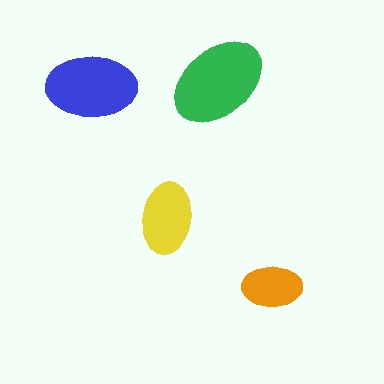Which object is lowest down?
The orange ellipse is bottommost.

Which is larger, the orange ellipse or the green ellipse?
The green one.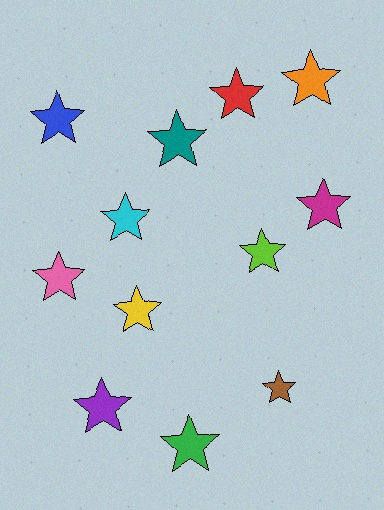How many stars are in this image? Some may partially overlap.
There are 12 stars.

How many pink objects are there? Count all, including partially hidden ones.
There is 1 pink object.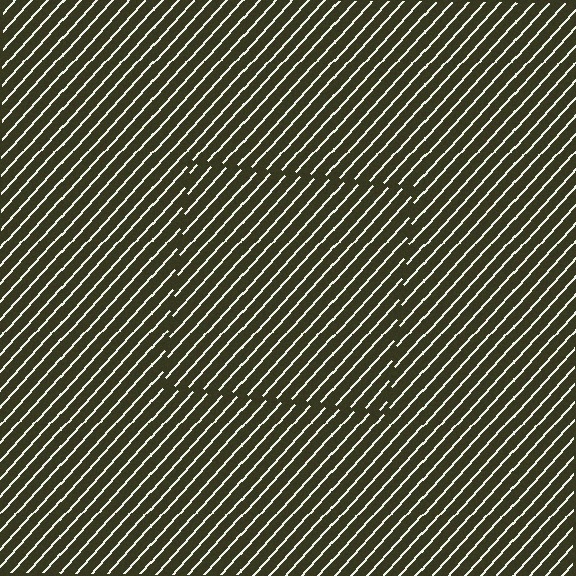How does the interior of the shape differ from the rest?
The interior of the shape contains the same grating, shifted by half a period — the contour is defined by the phase discontinuity where line-ends from the inner and outer gratings abut.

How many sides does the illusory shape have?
4 sides — the line-ends trace a square.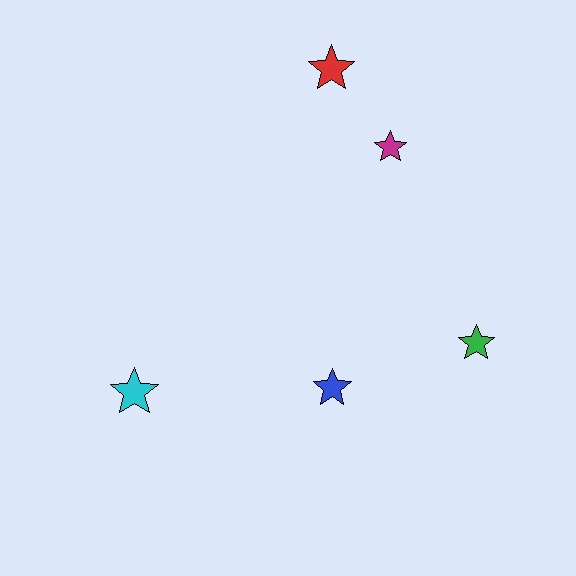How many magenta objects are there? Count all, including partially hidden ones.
There is 1 magenta object.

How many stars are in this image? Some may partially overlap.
There are 5 stars.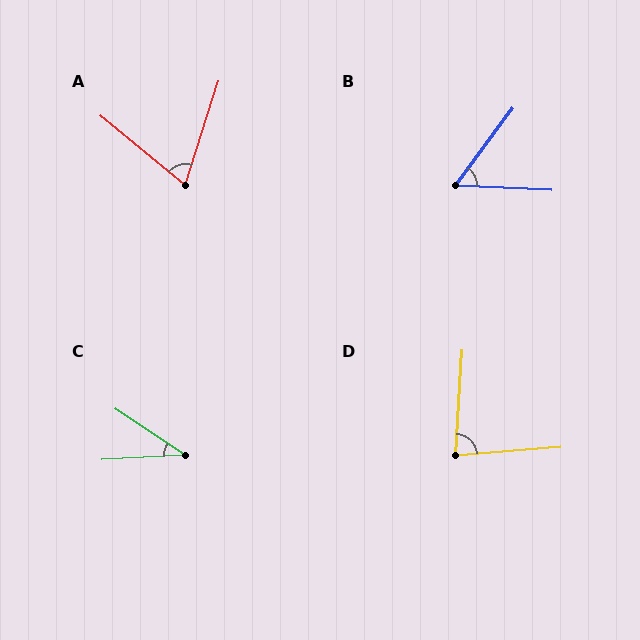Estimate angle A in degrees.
Approximately 68 degrees.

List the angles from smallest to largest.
C (37°), B (56°), A (68°), D (82°).